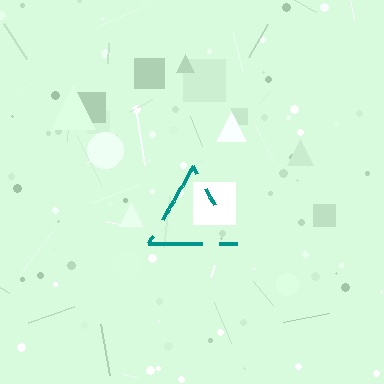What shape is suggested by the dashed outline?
The dashed outline suggests a triangle.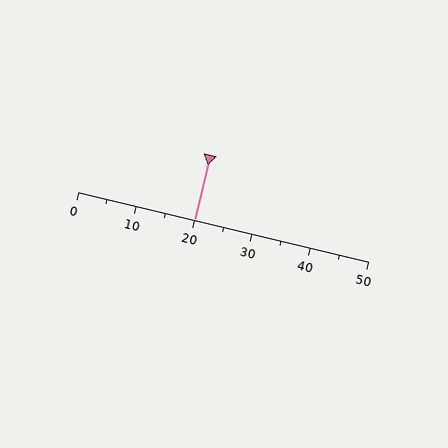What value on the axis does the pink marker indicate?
The marker indicates approximately 20.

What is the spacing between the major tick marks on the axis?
The major ticks are spaced 10 apart.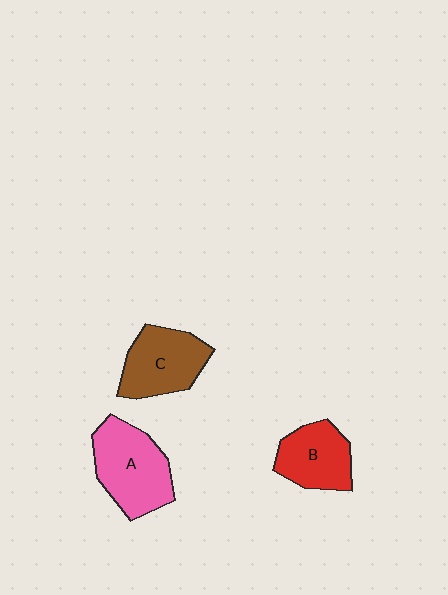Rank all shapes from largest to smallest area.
From largest to smallest: A (pink), C (brown), B (red).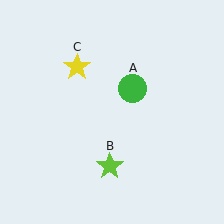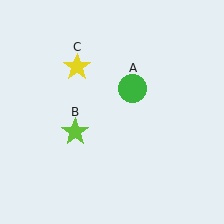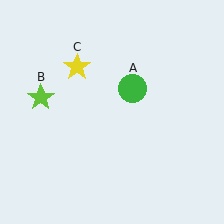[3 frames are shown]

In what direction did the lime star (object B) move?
The lime star (object B) moved up and to the left.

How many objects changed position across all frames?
1 object changed position: lime star (object B).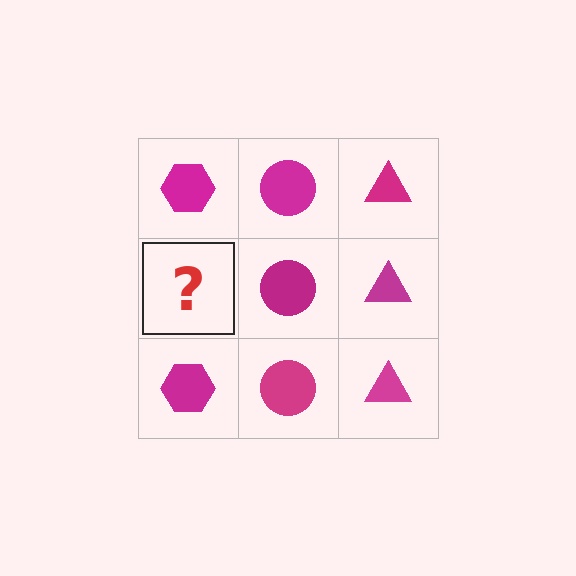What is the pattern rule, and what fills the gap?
The rule is that each column has a consistent shape. The gap should be filled with a magenta hexagon.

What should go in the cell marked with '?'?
The missing cell should contain a magenta hexagon.